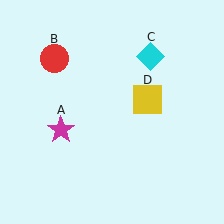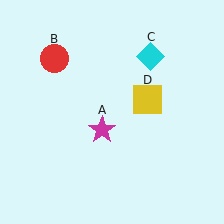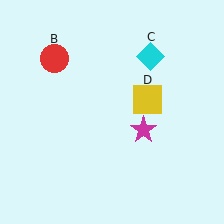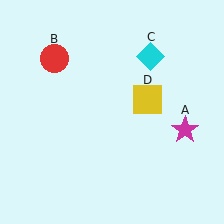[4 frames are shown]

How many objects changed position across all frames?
1 object changed position: magenta star (object A).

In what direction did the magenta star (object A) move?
The magenta star (object A) moved right.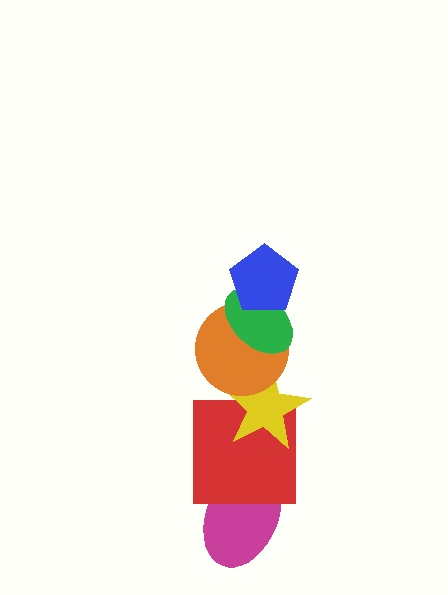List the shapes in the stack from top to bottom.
From top to bottom: the blue pentagon, the green ellipse, the orange circle, the yellow star, the red square, the magenta ellipse.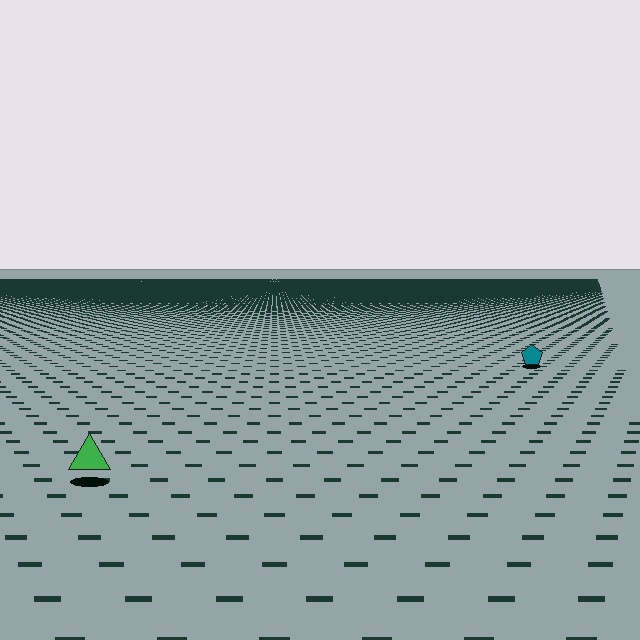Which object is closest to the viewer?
The green triangle is closest. The texture marks near it are larger and more spread out.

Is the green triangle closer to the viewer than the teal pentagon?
Yes. The green triangle is closer — you can tell from the texture gradient: the ground texture is coarser near it.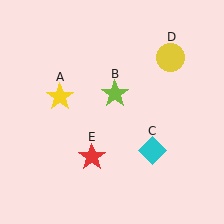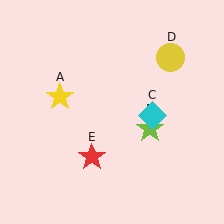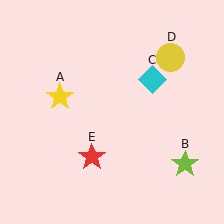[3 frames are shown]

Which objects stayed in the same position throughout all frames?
Yellow star (object A) and yellow circle (object D) and red star (object E) remained stationary.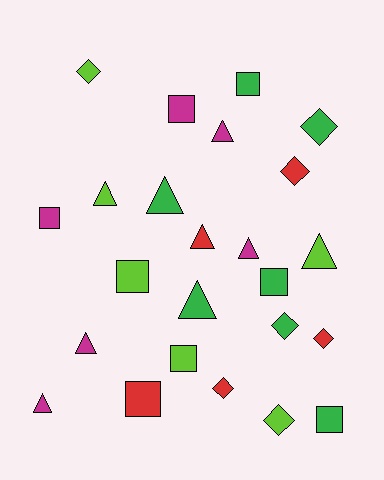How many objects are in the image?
There are 24 objects.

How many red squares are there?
There is 1 red square.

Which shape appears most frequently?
Triangle, with 9 objects.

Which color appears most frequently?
Green, with 7 objects.